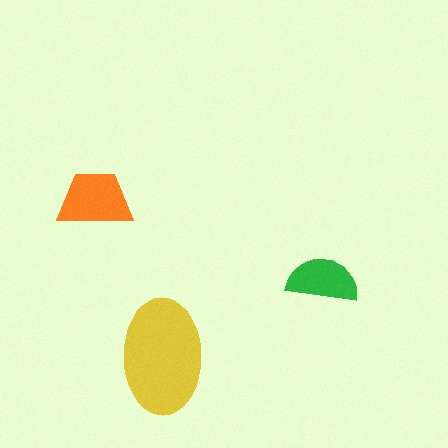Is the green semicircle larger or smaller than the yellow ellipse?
Smaller.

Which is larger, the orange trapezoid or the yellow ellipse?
The yellow ellipse.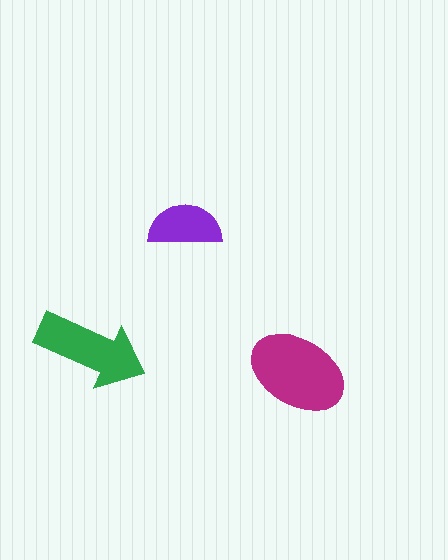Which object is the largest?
The magenta ellipse.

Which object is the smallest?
The purple semicircle.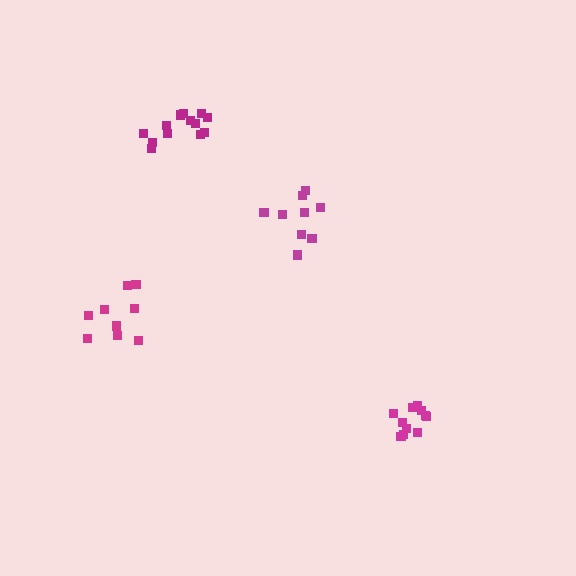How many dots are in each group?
Group 1: 13 dots, Group 2: 9 dots, Group 3: 9 dots, Group 4: 12 dots (43 total).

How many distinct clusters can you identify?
There are 4 distinct clusters.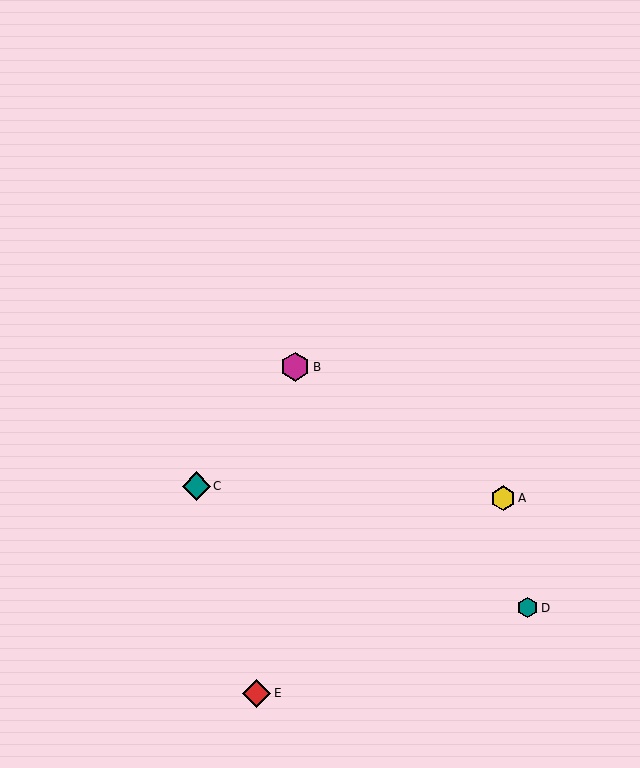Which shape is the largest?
The magenta hexagon (labeled B) is the largest.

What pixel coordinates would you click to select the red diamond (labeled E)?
Click at (257, 693) to select the red diamond E.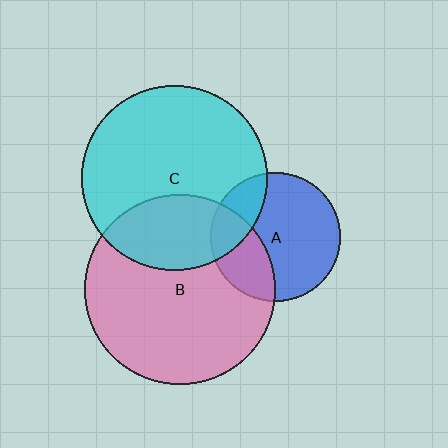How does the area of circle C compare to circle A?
Approximately 2.1 times.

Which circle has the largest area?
Circle B (pink).